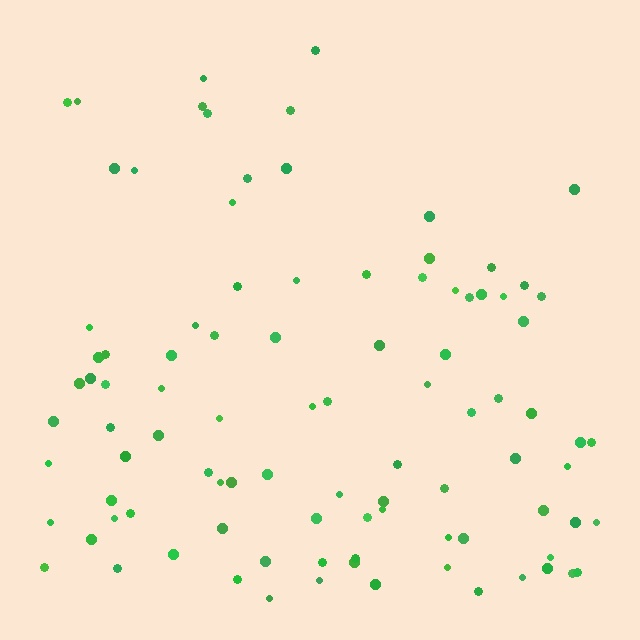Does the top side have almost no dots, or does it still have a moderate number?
Still a moderate number, just noticeably fewer than the bottom.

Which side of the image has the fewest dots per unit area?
The top.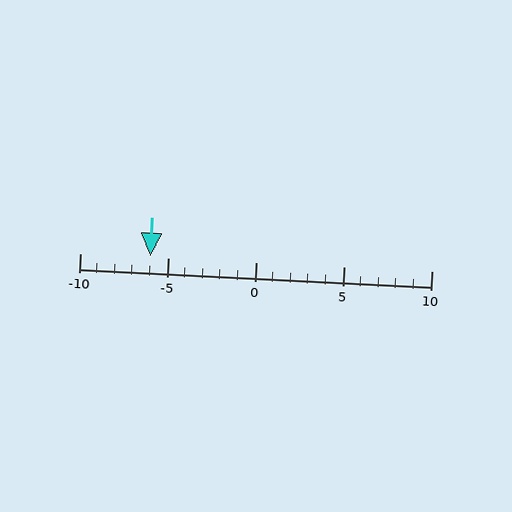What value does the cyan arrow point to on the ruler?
The cyan arrow points to approximately -6.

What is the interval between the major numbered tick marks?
The major tick marks are spaced 5 units apart.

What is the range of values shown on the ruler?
The ruler shows values from -10 to 10.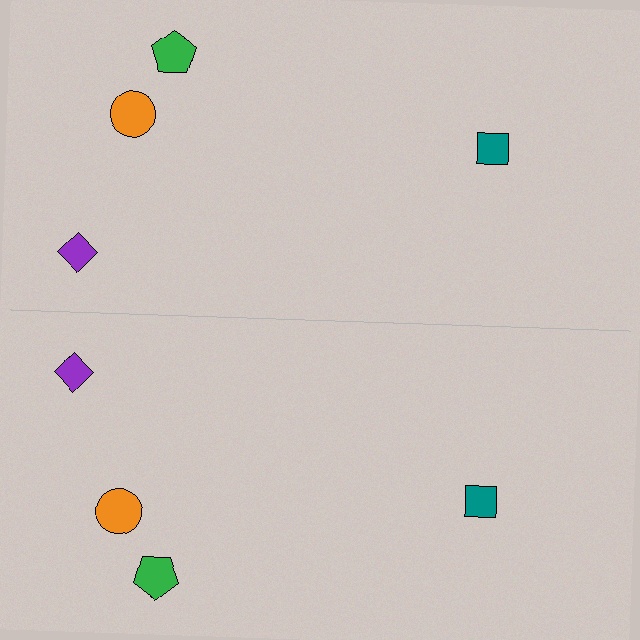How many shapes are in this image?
There are 8 shapes in this image.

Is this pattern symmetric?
Yes, this pattern has bilateral (reflection) symmetry.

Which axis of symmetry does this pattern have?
The pattern has a horizontal axis of symmetry running through the center of the image.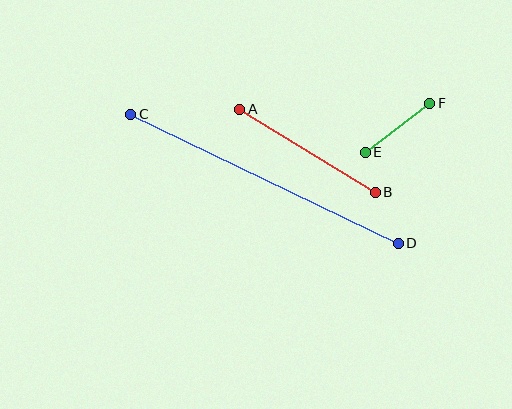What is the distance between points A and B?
The distance is approximately 159 pixels.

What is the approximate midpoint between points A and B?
The midpoint is at approximately (307, 151) pixels.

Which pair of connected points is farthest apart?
Points C and D are farthest apart.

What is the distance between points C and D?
The distance is approximately 297 pixels.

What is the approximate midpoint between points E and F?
The midpoint is at approximately (397, 128) pixels.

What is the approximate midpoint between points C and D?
The midpoint is at approximately (264, 179) pixels.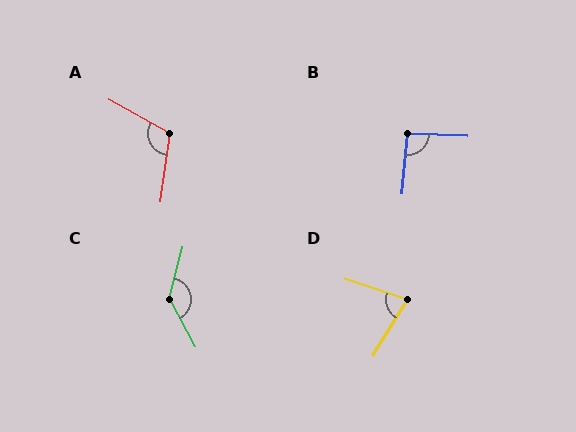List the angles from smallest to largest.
D (76°), B (93°), A (112°), C (137°).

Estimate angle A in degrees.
Approximately 112 degrees.